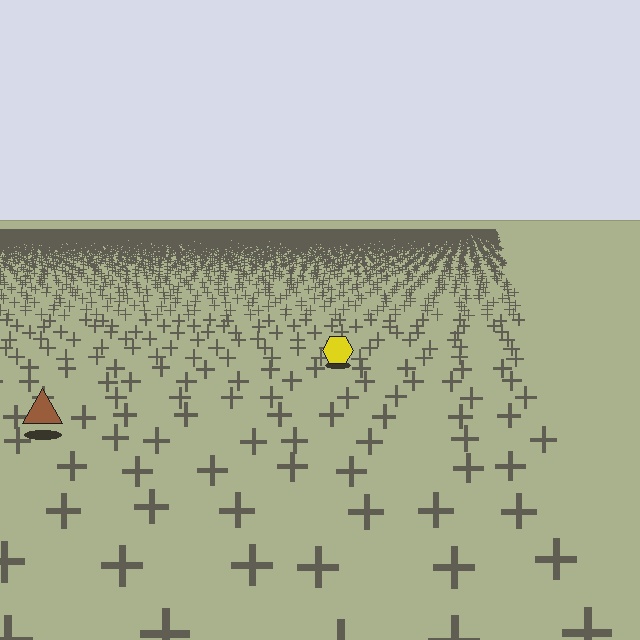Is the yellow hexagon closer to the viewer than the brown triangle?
No. The brown triangle is closer — you can tell from the texture gradient: the ground texture is coarser near it.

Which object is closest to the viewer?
The brown triangle is closest. The texture marks near it are larger and more spread out.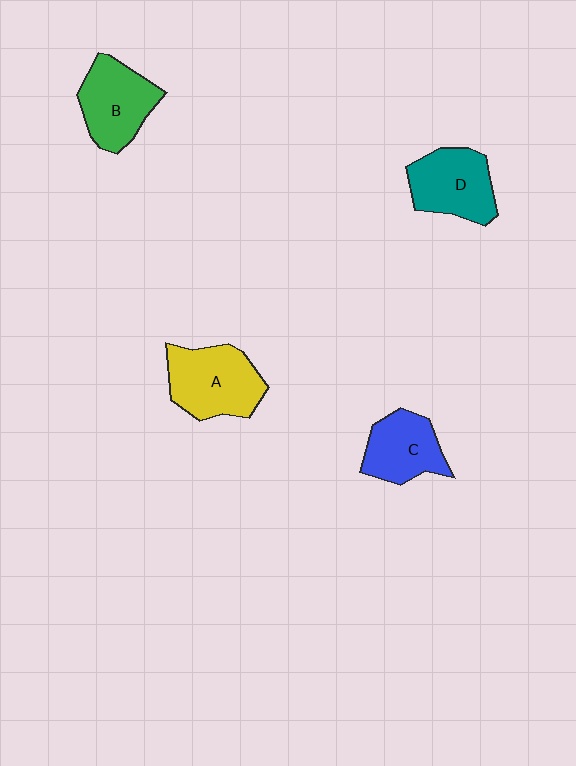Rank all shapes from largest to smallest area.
From largest to smallest: A (yellow), B (green), D (teal), C (blue).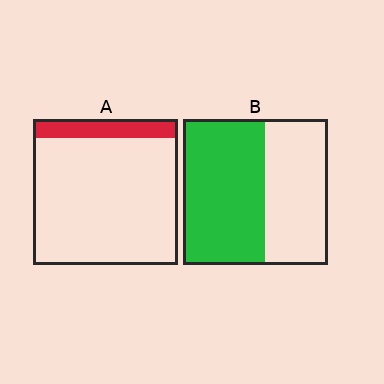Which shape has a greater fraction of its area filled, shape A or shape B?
Shape B.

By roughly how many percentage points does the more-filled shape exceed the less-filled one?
By roughly 45 percentage points (B over A).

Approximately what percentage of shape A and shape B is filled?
A is approximately 15% and B is approximately 55%.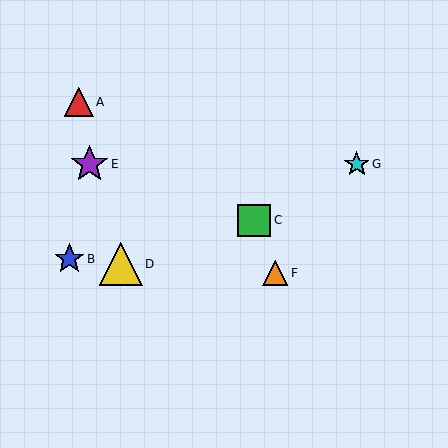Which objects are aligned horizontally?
Objects E, G are aligned horizontally.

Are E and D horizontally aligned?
No, E is at y≈164 and D is at y≈264.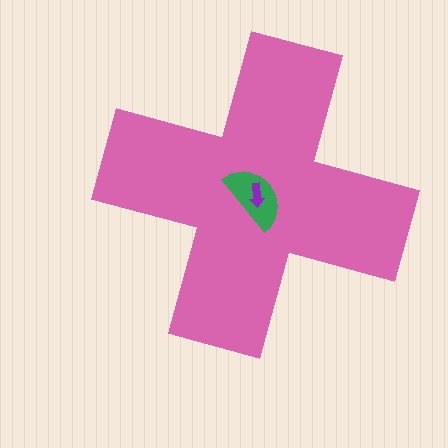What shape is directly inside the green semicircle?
The purple arrow.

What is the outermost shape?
The pink cross.